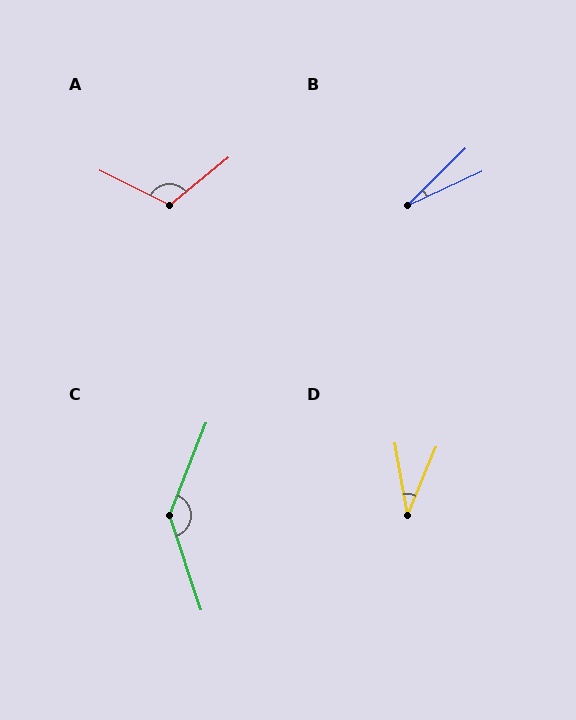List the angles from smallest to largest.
B (19°), D (32°), A (115°), C (140°).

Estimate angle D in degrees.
Approximately 32 degrees.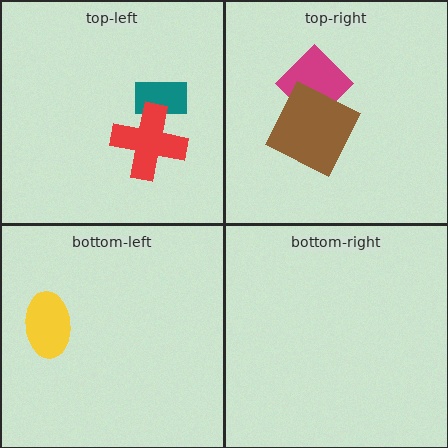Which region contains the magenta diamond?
The top-right region.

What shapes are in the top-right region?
The magenta diamond, the brown square.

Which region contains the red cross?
The top-left region.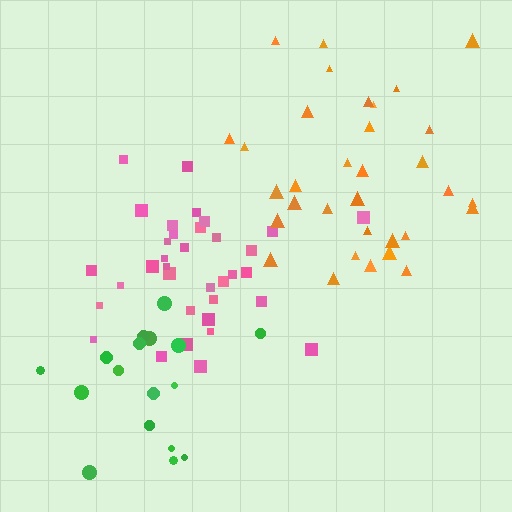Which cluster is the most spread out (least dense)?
Green.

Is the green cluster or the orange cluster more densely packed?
Orange.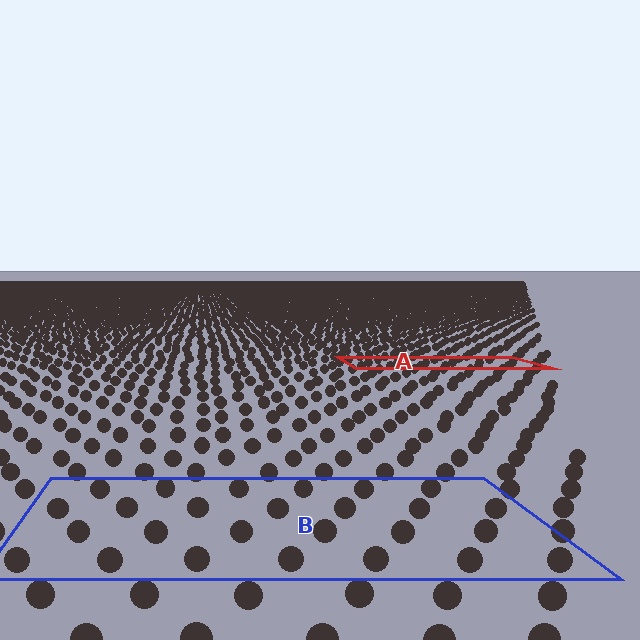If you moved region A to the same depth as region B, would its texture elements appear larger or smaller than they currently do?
They would appear larger. At a closer depth, the same texture elements are projected at a bigger on-screen size.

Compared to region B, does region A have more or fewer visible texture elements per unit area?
Region A has more texture elements per unit area — they are packed more densely because it is farther away.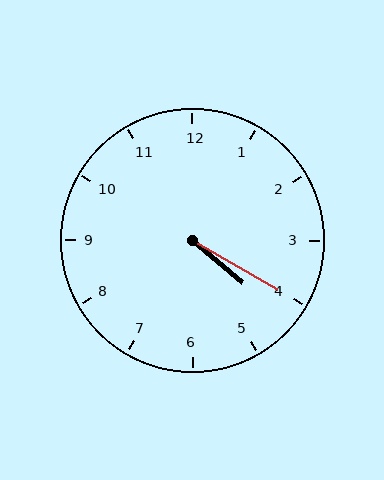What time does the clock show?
4:20.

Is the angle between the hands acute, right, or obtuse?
It is acute.